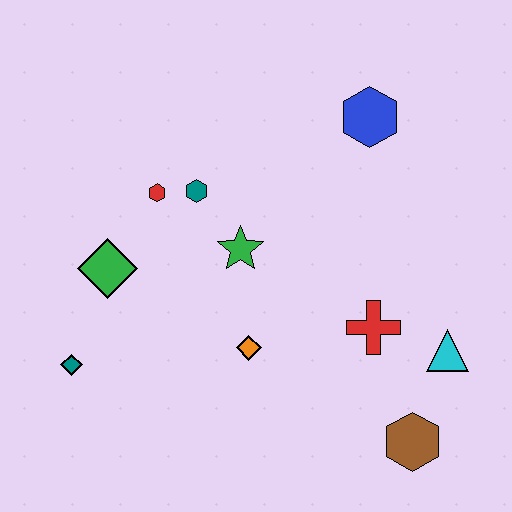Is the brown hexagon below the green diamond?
Yes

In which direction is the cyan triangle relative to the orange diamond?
The cyan triangle is to the right of the orange diamond.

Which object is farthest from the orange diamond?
The blue hexagon is farthest from the orange diamond.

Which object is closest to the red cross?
The cyan triangle is closest to the red cross.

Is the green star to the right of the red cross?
No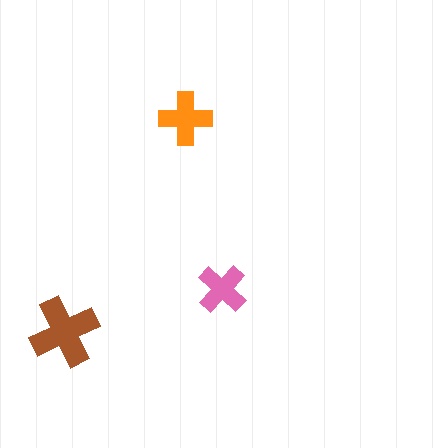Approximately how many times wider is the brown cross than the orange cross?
About 1.5 times wider.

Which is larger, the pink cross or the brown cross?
The brown one.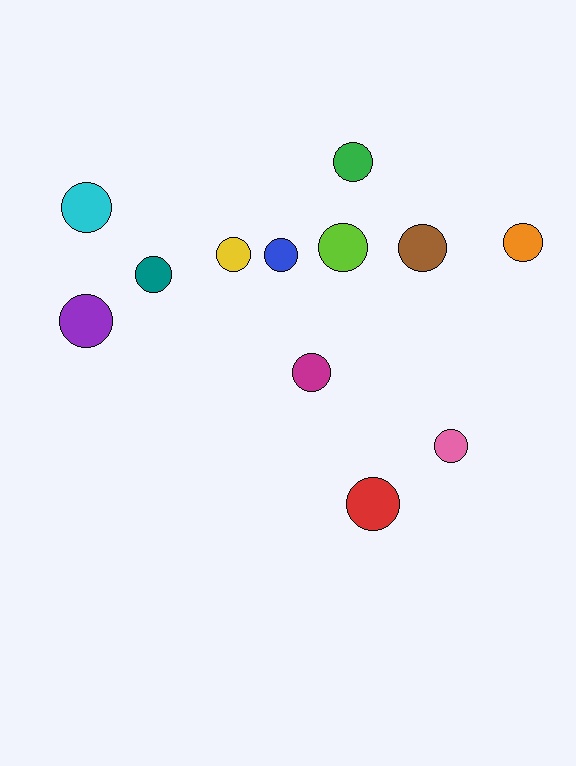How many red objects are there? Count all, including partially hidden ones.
There is 1 red object.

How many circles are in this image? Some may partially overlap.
There are 12 circles.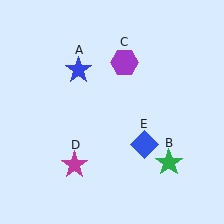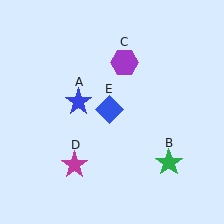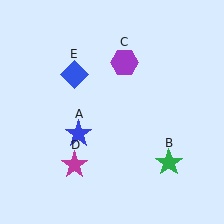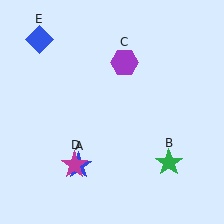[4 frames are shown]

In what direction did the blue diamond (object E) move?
The blue diamond (object E) moved up and to the left.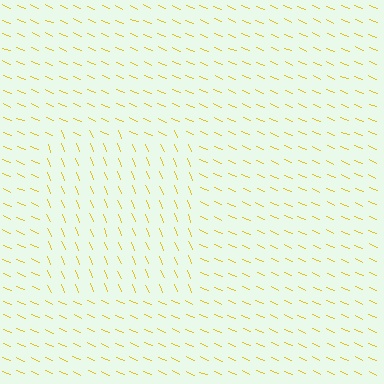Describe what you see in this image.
The image is filled with small yellow line segments. A rectangle region in the image has lines oriented differently from the surrounding lines, creating a visible texture boundary.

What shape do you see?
I see a rectangle.